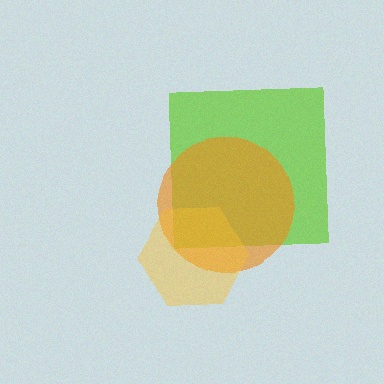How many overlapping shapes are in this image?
There are 3 overlapping shapes in the image.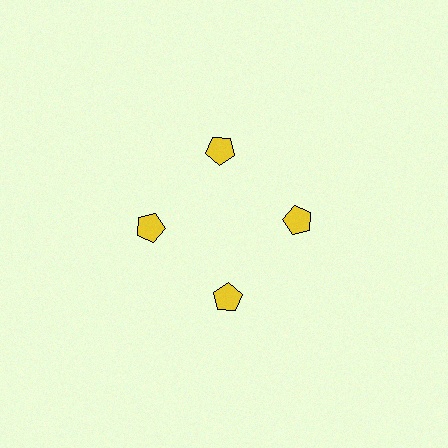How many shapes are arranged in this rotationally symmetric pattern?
There are 4 shapes, arranged in 4 groups of 1.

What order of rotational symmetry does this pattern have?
This pattern has 4-fold rotational symmetry.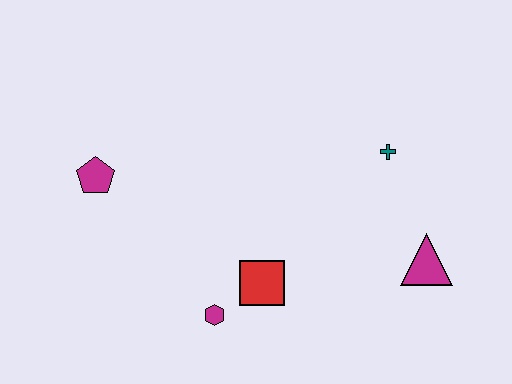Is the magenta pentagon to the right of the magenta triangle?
No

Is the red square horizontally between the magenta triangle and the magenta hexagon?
Yes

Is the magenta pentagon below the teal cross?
Yes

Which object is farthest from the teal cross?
The magenta pentagon is farthest from the teal cross.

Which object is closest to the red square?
The magenta hexagon is closest to the red square.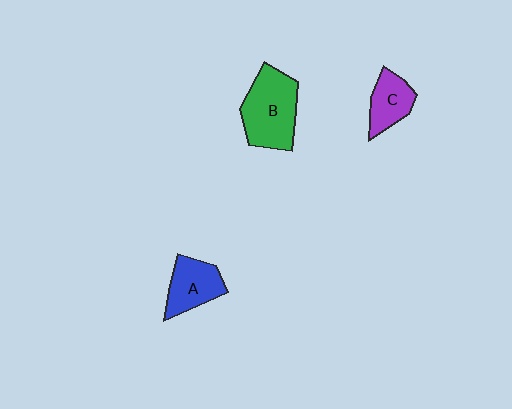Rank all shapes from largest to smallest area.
From largest to smallest: B (green), A (blue), C (purple).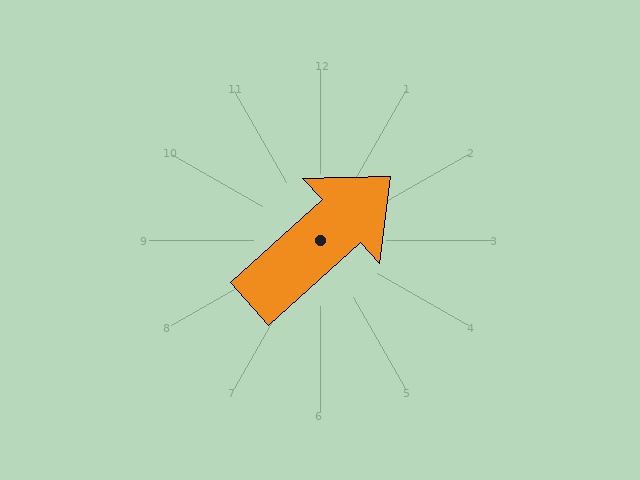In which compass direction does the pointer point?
Northeast.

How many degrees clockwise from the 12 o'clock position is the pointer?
Approximately 48 degrees.